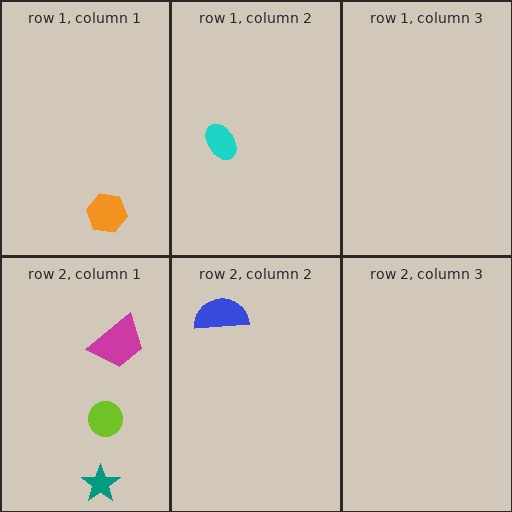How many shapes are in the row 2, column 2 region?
1.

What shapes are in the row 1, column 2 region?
The cyan ellipse.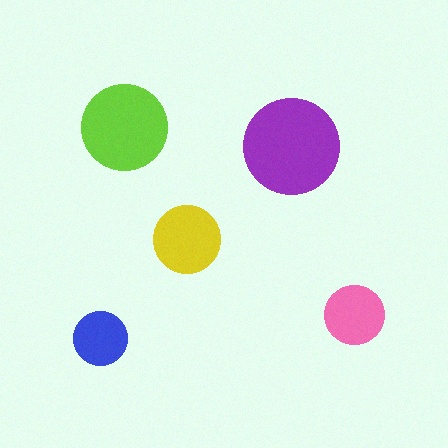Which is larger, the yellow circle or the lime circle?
The lime one.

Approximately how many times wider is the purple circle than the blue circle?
About 2 times wider.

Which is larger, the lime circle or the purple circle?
The purple one.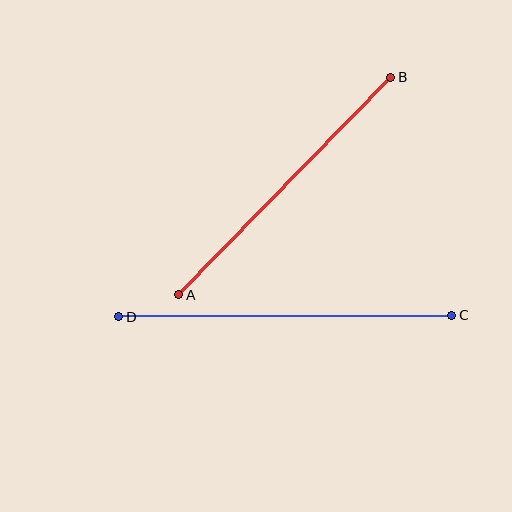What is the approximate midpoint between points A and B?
The midpoint is at approximately (285, 186) pixels.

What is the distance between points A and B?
The distance is approximately 304 pixels.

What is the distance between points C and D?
The distance is approximately 333 pixels.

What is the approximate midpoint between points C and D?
The midpoint is at approximately (285, 316) pixels.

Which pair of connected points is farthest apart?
Points C and D are farthest apart.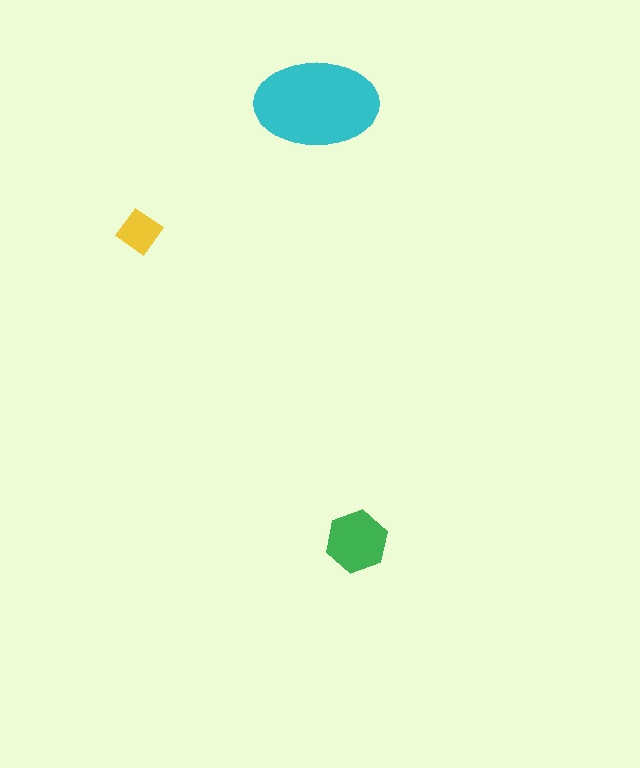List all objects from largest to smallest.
The cyan ellipse, the green hexagon, the yellow diamond.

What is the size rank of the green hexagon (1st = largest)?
2nd.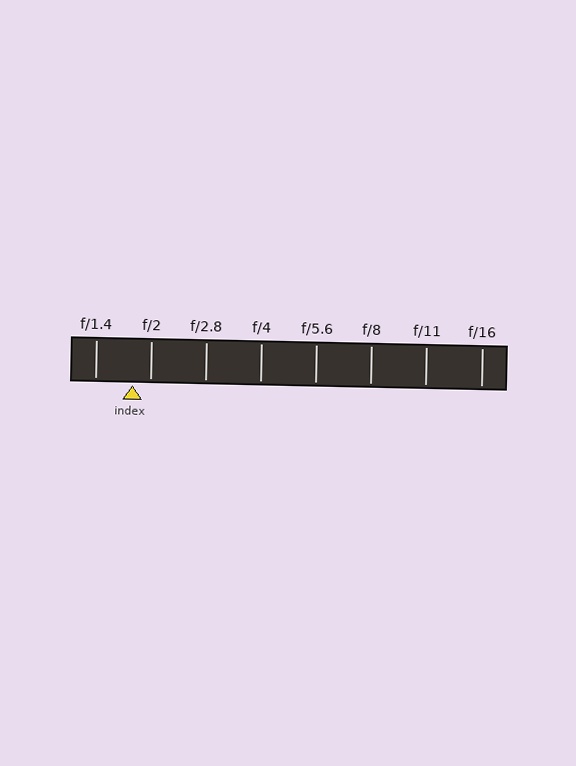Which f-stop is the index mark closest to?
The index mark is closest to f/2.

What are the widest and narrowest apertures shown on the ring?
The widest aperture shown is f/1.4 and the narrowest is f/16.